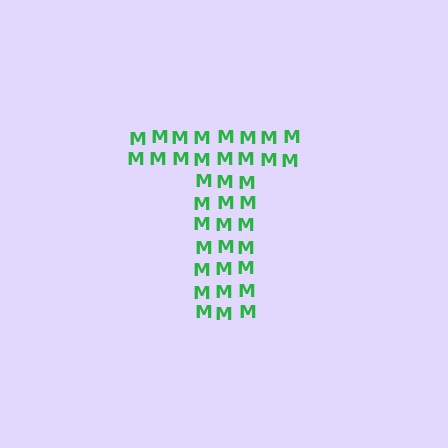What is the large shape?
The large shape is the letter T.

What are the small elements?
The small elements are letter M's.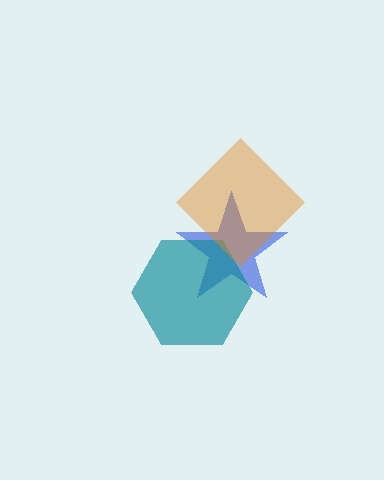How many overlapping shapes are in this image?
There are 3 overlapping shapes in the image.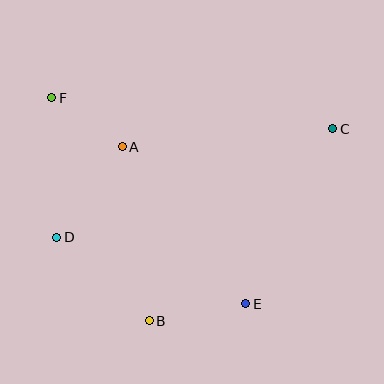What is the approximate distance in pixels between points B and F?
The distance between B and F is approximately 243 pixels.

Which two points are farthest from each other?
Points C and D are farthest from each other.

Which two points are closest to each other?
Points A and F are closest to each other.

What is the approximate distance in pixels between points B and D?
The distance between B and D is approximately 125 pixels.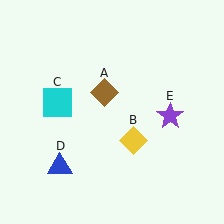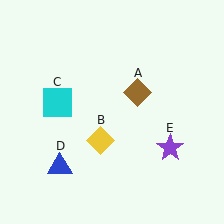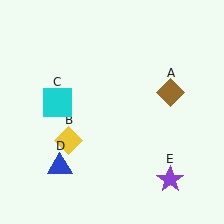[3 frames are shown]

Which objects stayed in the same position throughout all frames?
Cyan square (object C) and blue triangle (object D) remained stationary.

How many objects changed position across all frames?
3 objects changed position: brown diamond (object A), yellow diamond (object B), purple star (object E).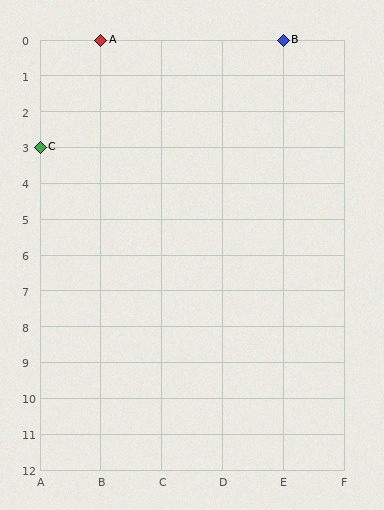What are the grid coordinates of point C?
Point C is at grid coordinates (A, 3).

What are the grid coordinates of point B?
Point B is at grid coordinates (E, 0).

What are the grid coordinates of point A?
Point A is at grid coordinates (B, 0).